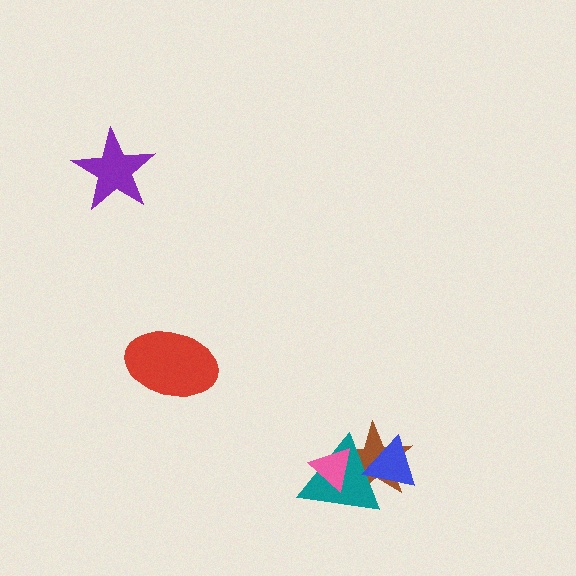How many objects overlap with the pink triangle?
2 objects overlap with the pink triangle.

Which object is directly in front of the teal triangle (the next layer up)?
The blue triangle is directly in front of the teal triangle.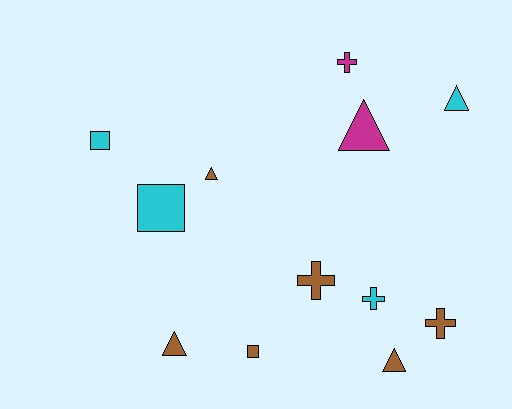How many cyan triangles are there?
There is 1 cyan triangle.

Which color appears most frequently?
Brown, with 6 objects.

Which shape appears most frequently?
Triangle, with 5 objects.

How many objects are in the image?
There are 12 objects.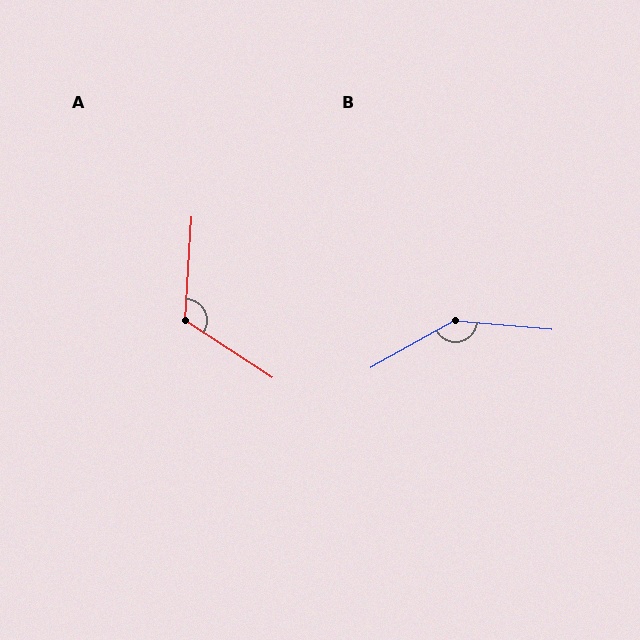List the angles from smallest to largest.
A (119°), B (145°).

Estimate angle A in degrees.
Approximately 119 degrees.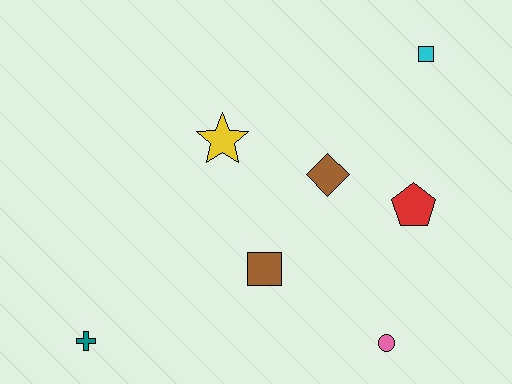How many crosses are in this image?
There is 1 cross.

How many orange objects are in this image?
There are no orange objects.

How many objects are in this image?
There are 7 objects.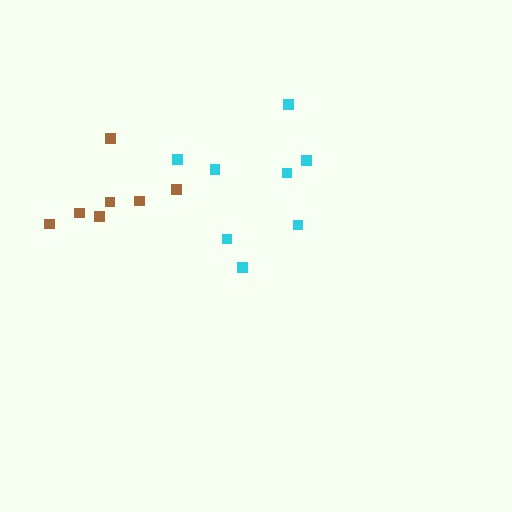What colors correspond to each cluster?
The clusters are colored: brown, cyan.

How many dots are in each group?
Group 1: 7 dots, Group 2: 8 dots (15 total).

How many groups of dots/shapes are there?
There are 2 groups.